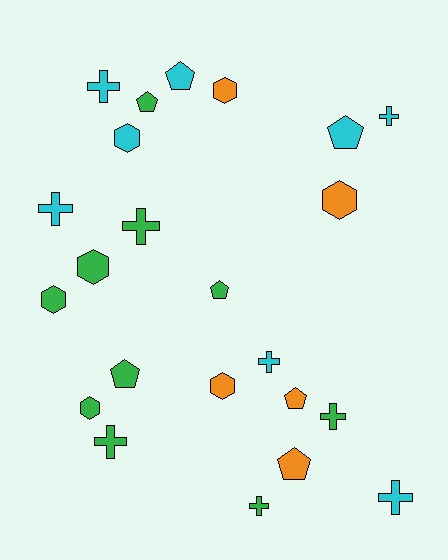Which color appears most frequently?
Green, with 10 objects.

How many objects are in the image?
There are 23 objects.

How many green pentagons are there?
There are 3 green pentagons.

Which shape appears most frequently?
Cross, with 9 objects.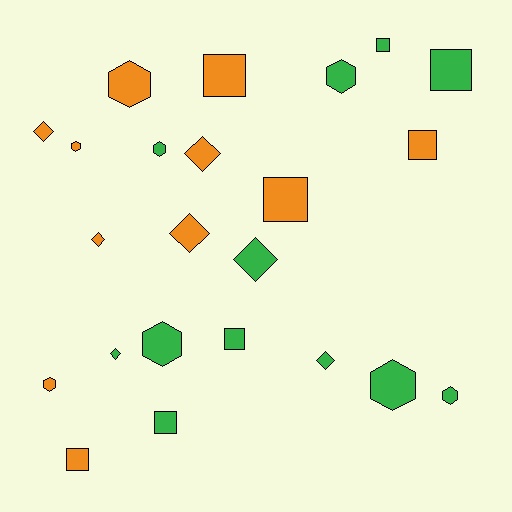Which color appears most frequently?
Green, with 12 objects.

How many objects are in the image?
There are 23 objects.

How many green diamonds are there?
There are 3 green diamonds.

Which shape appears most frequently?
Hexagon, with 8 objects.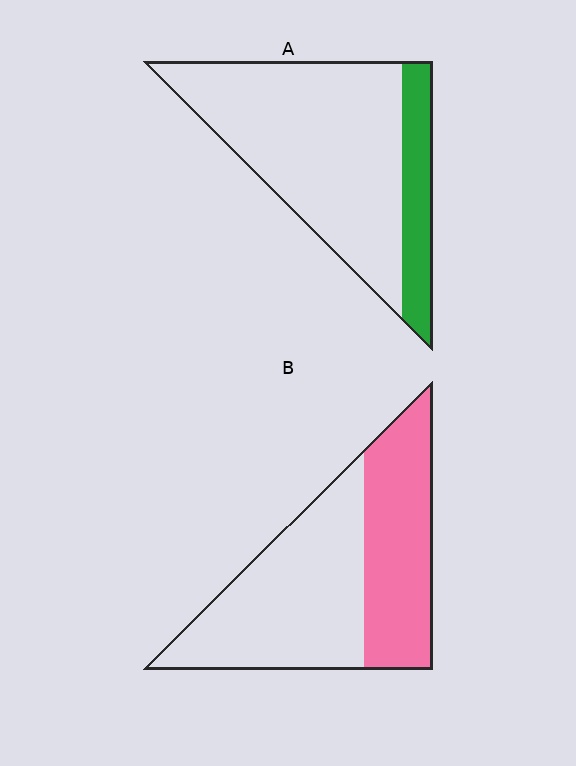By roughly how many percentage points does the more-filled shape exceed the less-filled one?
By roughly 20 percentage points (B over A).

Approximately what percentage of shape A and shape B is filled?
A is approximately 20% and B is approximately 40%.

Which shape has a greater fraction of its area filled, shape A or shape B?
Shape B.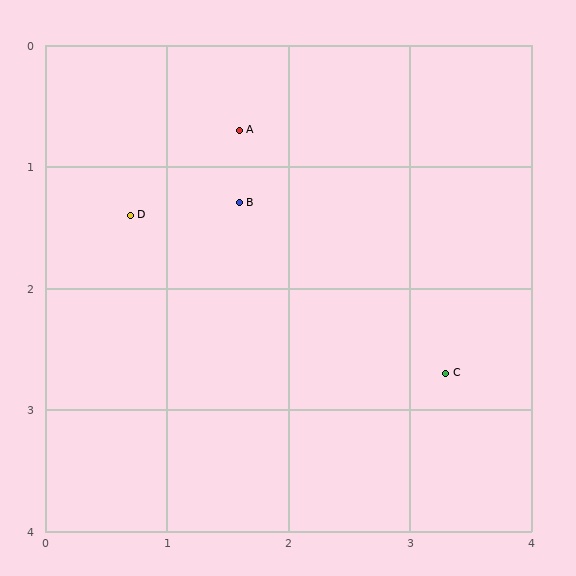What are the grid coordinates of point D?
Point D is at approximately (0.7, 1.4).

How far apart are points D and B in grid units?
Points D and B are about 0.9 grid units apart.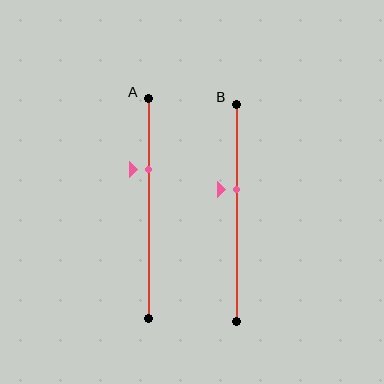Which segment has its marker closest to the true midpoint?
Segment B has its marker closest to the true midpoint.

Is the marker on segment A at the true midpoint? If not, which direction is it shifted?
No, the marker on segment A is shifted upward by about 18% of the segment length.